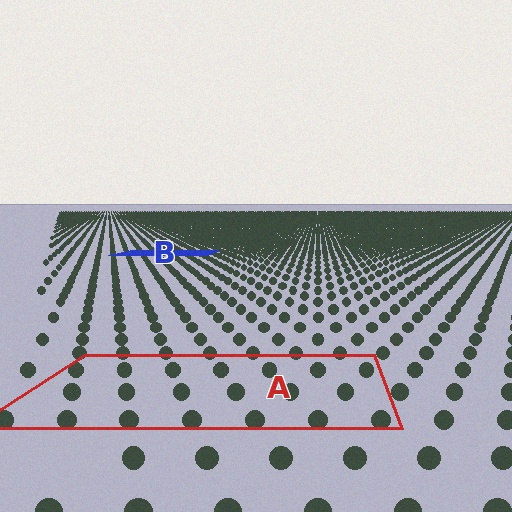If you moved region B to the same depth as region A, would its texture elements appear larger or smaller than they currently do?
They would appear larger. At a closer depth, the same texture elements are projected at a bigger on-screen size.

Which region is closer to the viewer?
Region A is closer. The texture elements there are larger and more spread out.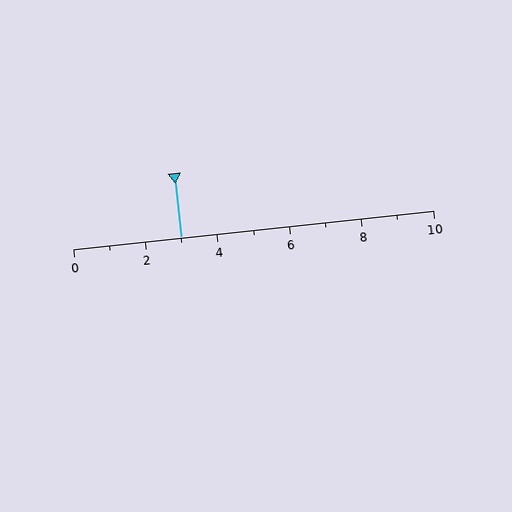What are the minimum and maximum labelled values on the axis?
The axis runs from 0 to 10.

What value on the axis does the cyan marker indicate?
The marker indicates approximately 3.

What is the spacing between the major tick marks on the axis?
The major ticks are spaced 2 apart.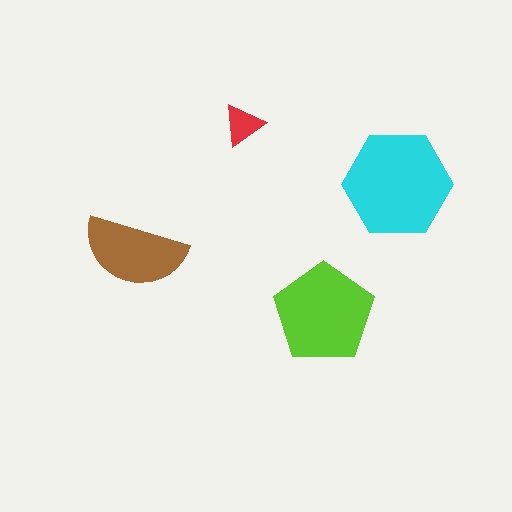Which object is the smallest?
The red triangle.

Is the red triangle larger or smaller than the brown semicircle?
Smaller.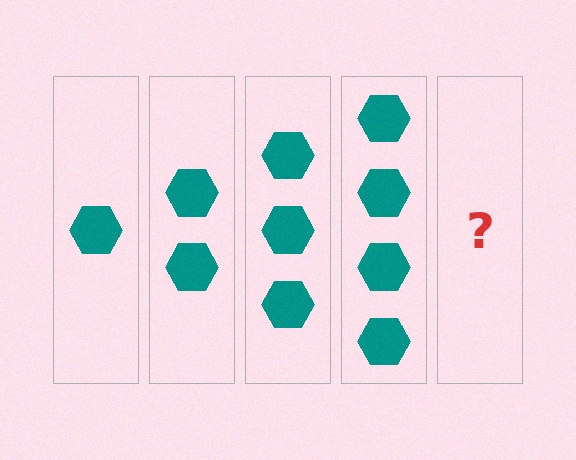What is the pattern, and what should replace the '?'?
The pattern is that each step adds one more hexagon. The '?' should be 5 hexagons.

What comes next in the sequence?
The next element should be 5 hexagons.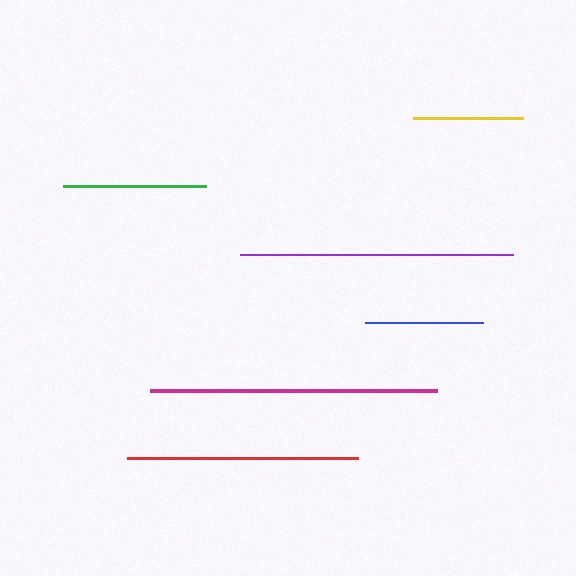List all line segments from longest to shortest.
From longest to shortest: magenta, purple, red, green, blue, yellow.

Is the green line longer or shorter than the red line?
The red line is longer than the green line.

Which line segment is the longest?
The magenta line is the longest at approximately 287 pixels.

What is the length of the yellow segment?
The yellow segment is approximately 111 pixels long.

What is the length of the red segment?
The red segment is approximately 231 pixels long.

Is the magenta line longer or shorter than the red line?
The magenta line is longer than the red line.